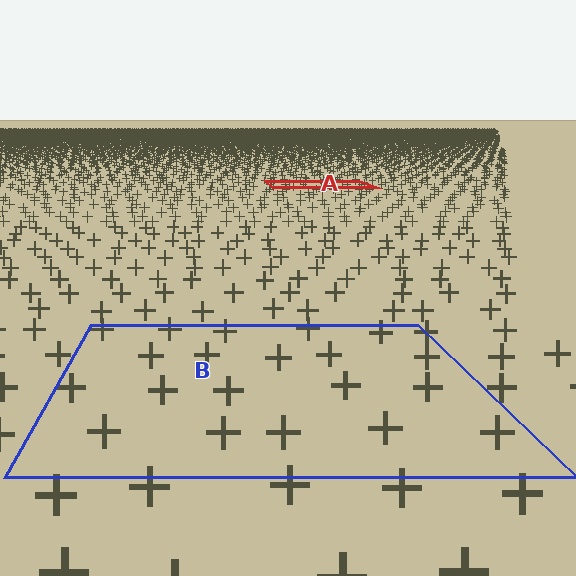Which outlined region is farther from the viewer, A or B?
Region A is farther from the viewer — the texture elements inside it appear smaller and more densely packed.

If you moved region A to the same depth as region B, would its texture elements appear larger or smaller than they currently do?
They would appear larger. At a closer depth, the same texture elements are projected at a bigger on-screen size.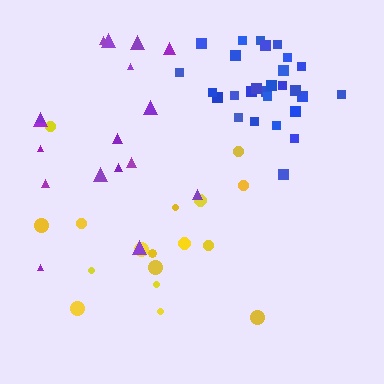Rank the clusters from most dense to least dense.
blue, yellow, purple.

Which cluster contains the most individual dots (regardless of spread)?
Blue (28).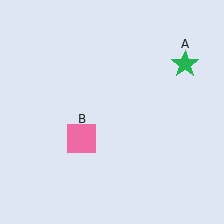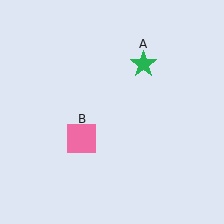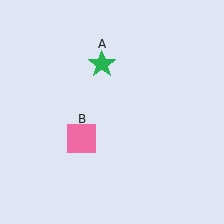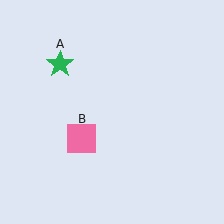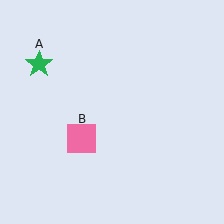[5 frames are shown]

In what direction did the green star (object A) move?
The green star (object A) moved left.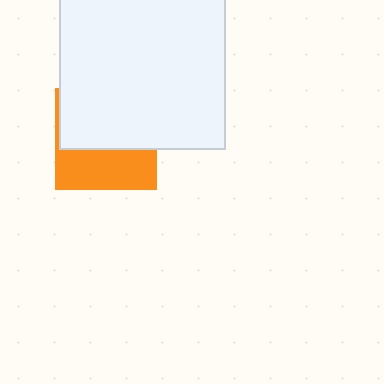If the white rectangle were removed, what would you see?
You would see the complete orange square.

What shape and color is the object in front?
The object in front is a white rectangle.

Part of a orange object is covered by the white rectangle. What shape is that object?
It is a square.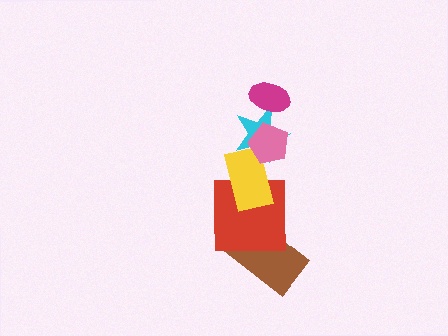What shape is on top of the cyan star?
The pink pentagon is on top of the cyan star.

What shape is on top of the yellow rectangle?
The cyan star is on top of the yellow rectangle.